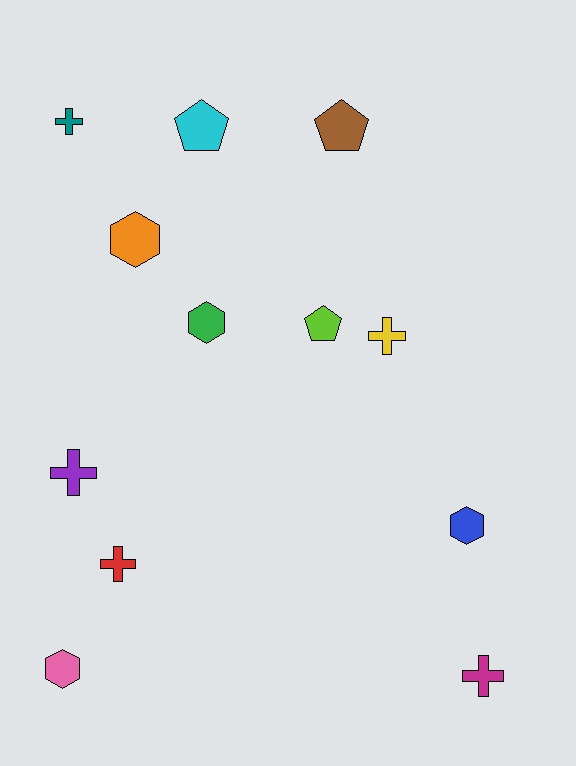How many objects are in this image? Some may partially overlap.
There are 12 objects.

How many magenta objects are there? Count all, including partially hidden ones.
There is 1 magenta object.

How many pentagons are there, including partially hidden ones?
There are 3 pentagons.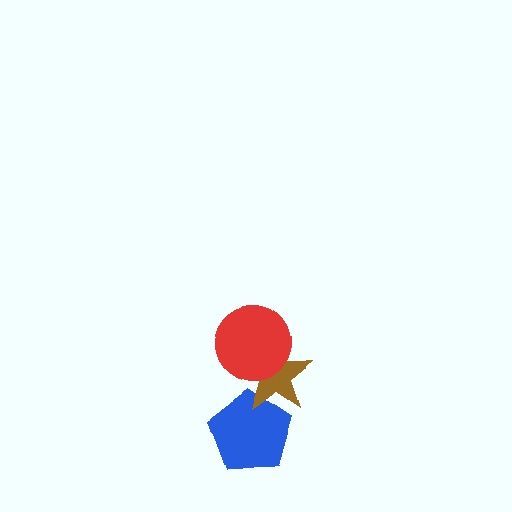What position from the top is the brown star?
The brown star is 2nd from the top.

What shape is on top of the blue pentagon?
The brown star is on top of the blue pentagon.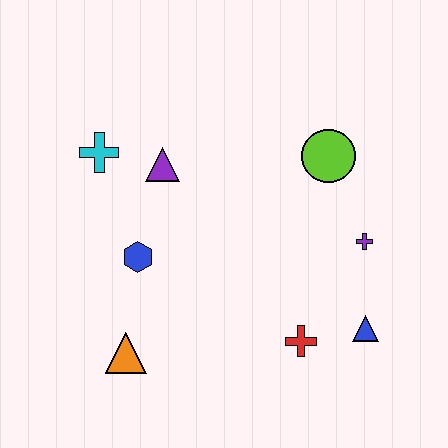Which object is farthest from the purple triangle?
The blue triangle is farthest from the purple triangle.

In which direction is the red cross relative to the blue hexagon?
The red cross is to the right of the blue hexagon.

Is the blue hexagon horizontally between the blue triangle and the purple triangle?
No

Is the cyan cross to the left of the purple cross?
Yes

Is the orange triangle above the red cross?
No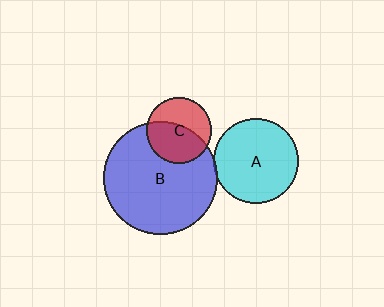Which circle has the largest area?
Circle B (blue).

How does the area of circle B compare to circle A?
Approximately 1.8 times.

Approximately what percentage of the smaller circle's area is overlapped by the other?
Approximately 5%.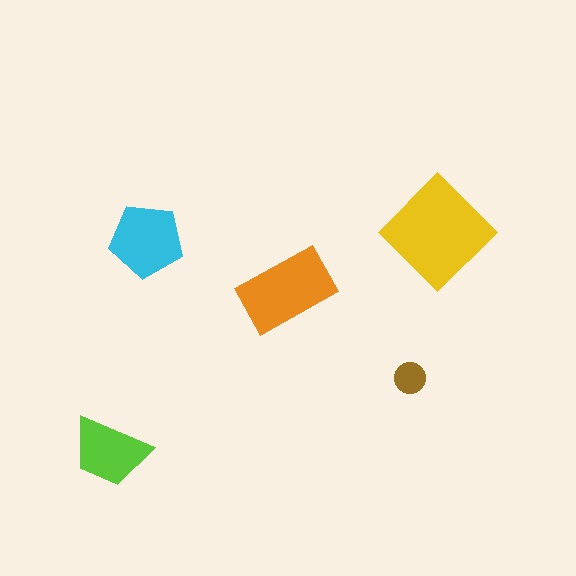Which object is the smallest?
The brown circle.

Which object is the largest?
The yellow diamond.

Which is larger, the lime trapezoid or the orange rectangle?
The orange rectangle.